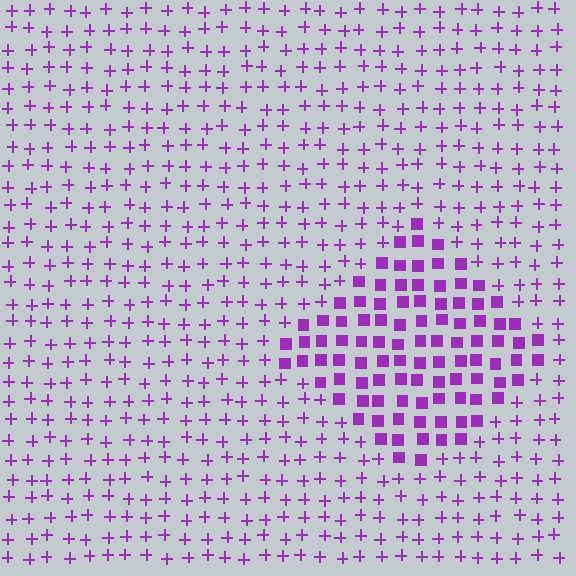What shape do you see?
I see a diamond.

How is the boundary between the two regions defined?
The boundary is defined by a change in element shape: squares inside vs. plus signs outside. All elements share the same color and spacing.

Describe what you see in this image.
The image is filled with small purple elements arranged in a uniform grid. A diamond-shaped region contains squares, while the surrounding area contains plus signs. The boundary is defined purely by the change in element shape.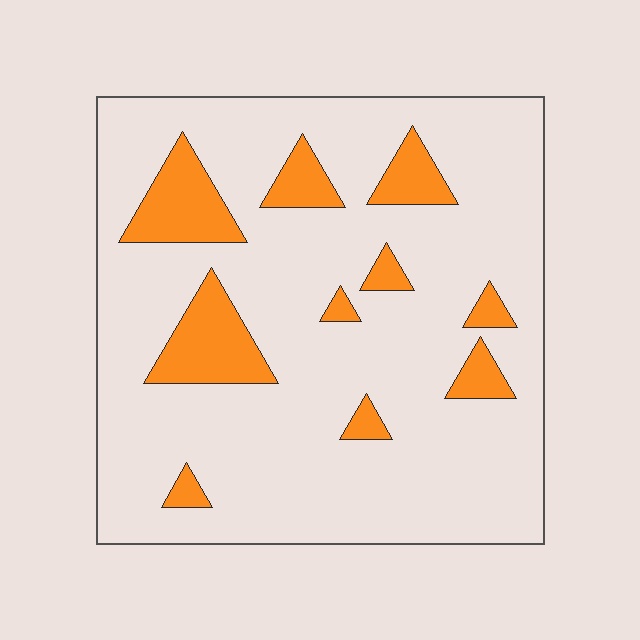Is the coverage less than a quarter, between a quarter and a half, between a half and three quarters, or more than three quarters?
Less than a quarter.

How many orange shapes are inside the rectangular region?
10.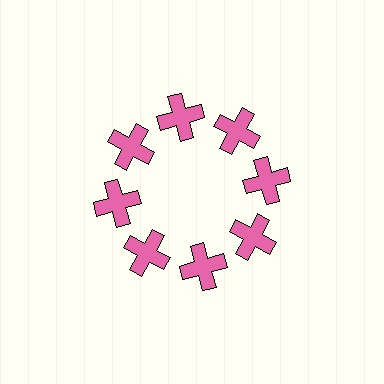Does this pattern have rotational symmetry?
Yes, this pattern has 8-fold rotational symmetry. It looks the same after rotating 45 degrees around the center.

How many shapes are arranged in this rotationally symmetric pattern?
There are 8 shapes, arranged in 8 groups of 1.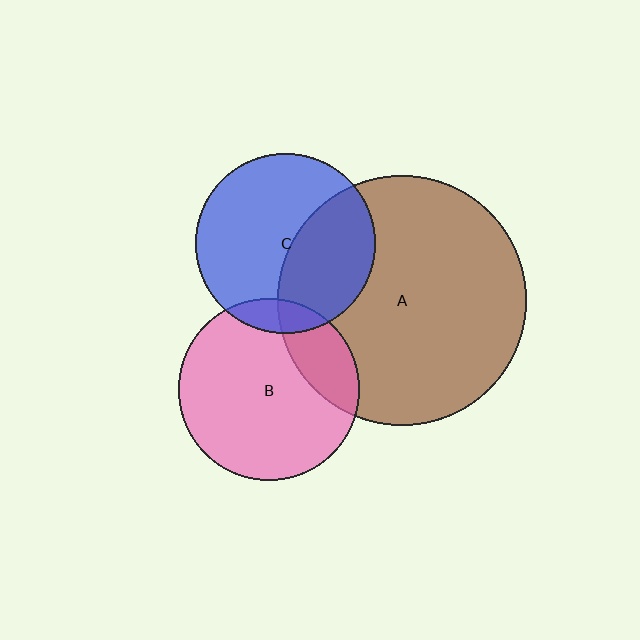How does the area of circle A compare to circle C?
Approximately 1.9 times.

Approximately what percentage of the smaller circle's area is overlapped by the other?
Approximately 20%.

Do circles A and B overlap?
Yes.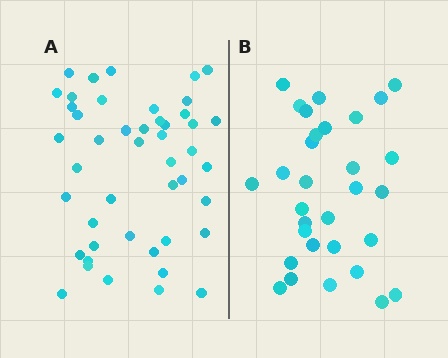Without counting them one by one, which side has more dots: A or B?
Region A (the left region) has more dots.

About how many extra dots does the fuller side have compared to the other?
Region A has approximately 15 more dots than region B.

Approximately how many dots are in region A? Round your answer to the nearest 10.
About 50 dots. (The exact count is 46, which rounds to 50.)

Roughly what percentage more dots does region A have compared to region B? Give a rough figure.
About 50% more.